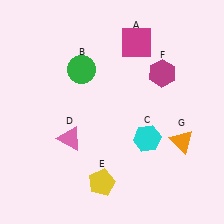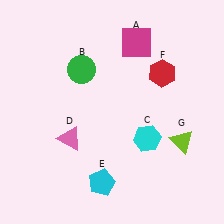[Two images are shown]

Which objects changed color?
E changed from yellow to cyan. F changed from magenta to red. G changed from orange to lime.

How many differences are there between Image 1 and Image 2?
There are 3 differences between the two images.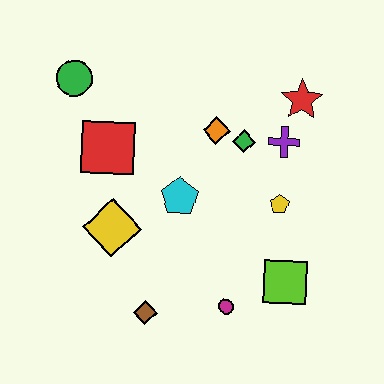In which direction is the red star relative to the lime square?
The red star is above the lime square.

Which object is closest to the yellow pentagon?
The purple cross is closest to the yellow pentagon.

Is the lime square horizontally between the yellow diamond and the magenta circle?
No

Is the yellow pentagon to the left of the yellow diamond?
No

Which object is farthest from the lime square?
The green circle is farthest from the lime square.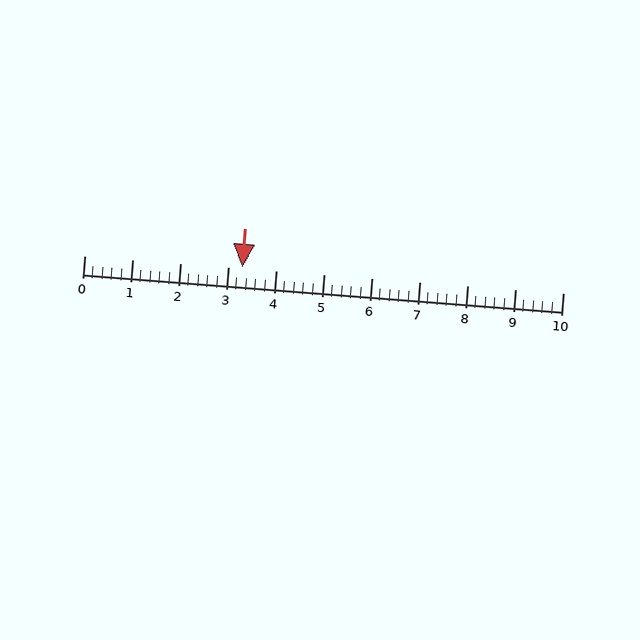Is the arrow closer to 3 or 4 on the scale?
The arrow is closer to 3.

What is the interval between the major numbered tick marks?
The major tick marks are spaced 1 units apart.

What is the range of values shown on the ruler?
The ruler shows values from 0 to 10.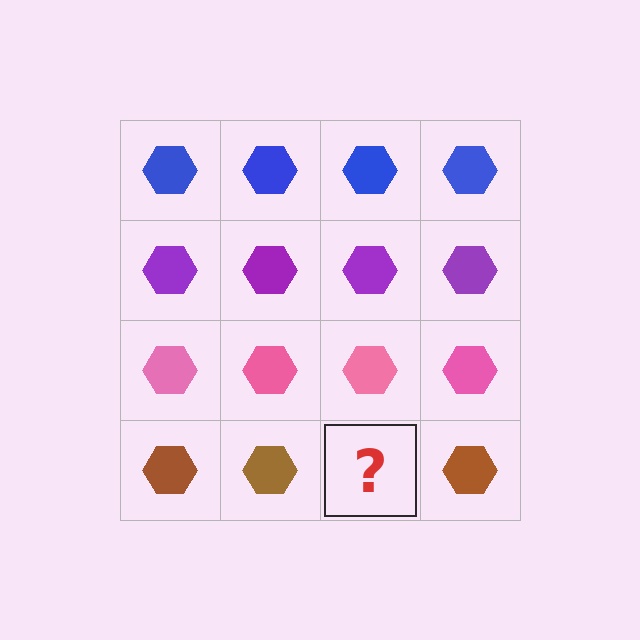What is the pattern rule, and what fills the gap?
The rule is that each row has a consistent color. The gap should be filled with a brown hexagon.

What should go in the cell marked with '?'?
The missing cell should contain a brown hexagon.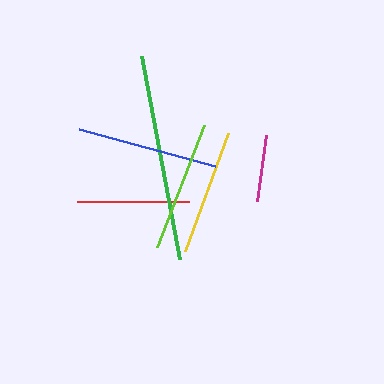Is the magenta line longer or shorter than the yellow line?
The yellow line is longer than the magenta line.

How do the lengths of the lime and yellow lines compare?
The lime and yellow lines are approximately the same length.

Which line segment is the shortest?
The magenta line is the shortest at approximately 67 pixels.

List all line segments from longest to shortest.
From longest to shortest: green, blue, lime, yellow, red, magenta.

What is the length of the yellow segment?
The yellow segment is approximately 126 pixels long.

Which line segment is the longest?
The green line is the longest at approximately 207 pixels.